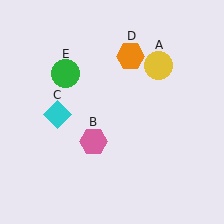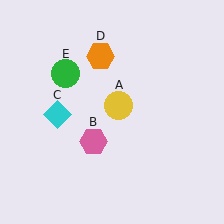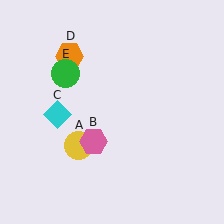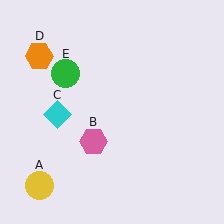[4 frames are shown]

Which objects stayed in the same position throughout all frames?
Pink hexagon (object B) and cyan diamond (object C) and green circle (object E) remained stationary.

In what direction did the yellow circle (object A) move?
The yellow circle (object A) moved down and to the left.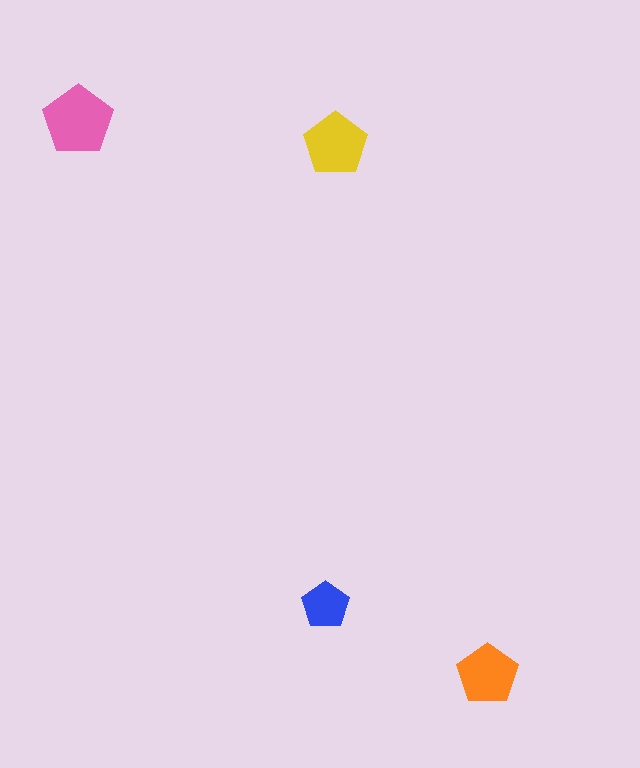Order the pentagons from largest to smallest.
the pink one, the yellow one, the orange one, the blue one.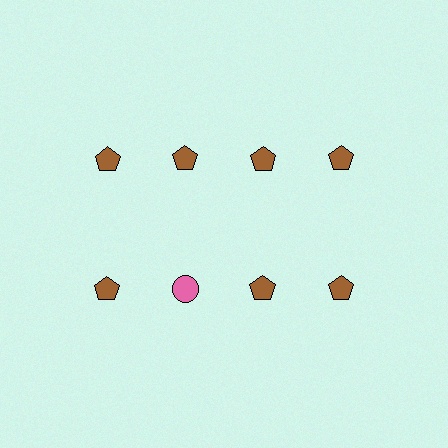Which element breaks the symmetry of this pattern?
The pink circle in the second row, second from left column breaks the symmetry. All other shapes are brown pentagons.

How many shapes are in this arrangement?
There are 8 shapes arranged in a grid pattern.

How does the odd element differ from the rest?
It differs in both color (pink instead of brown) and shape (circle instead of pentagon).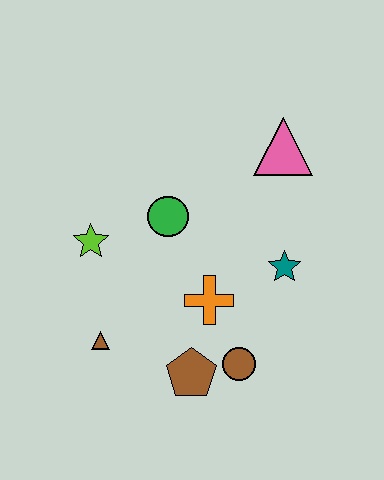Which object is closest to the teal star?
The orange cross is closest to the teal star.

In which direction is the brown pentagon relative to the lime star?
The brown pentagon is below the lime star.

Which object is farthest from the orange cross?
The pink triangle is farthest from the orange cross.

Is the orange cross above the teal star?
No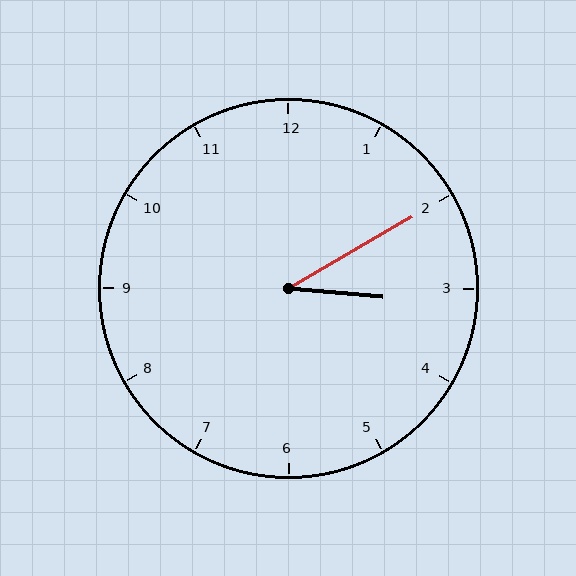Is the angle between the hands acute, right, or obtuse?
It is acute.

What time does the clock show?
3:10.